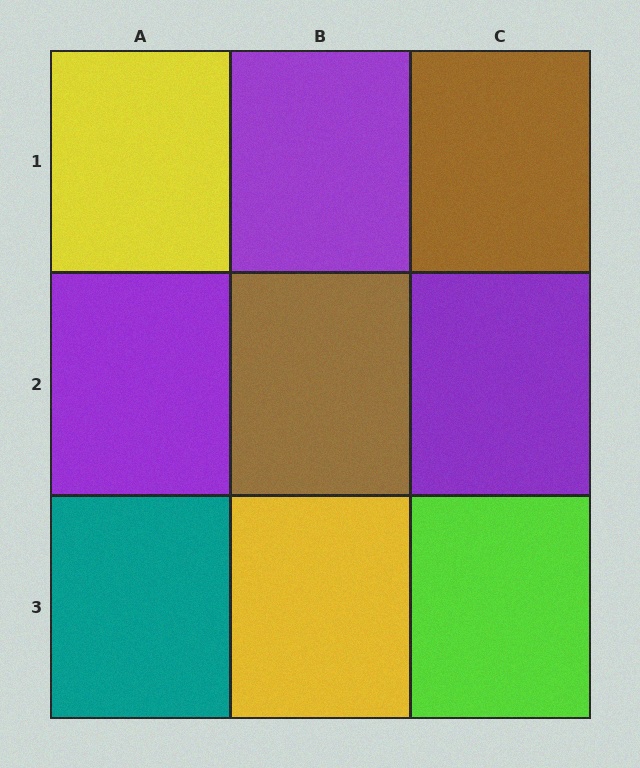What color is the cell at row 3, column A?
Teal.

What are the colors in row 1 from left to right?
Yellow, purple, brown.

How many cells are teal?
1 cell is teal.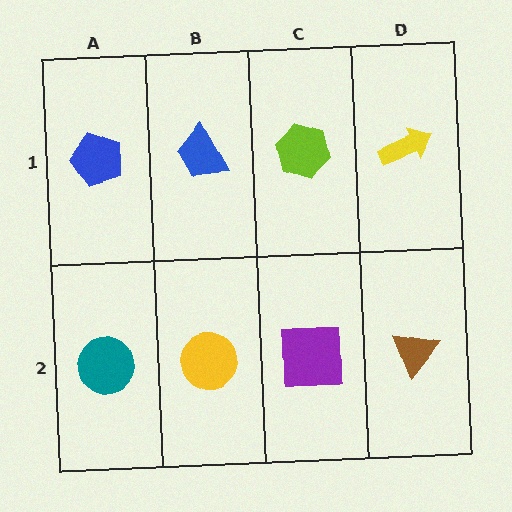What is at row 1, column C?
A lime hexagon.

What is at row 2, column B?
A yellow circle.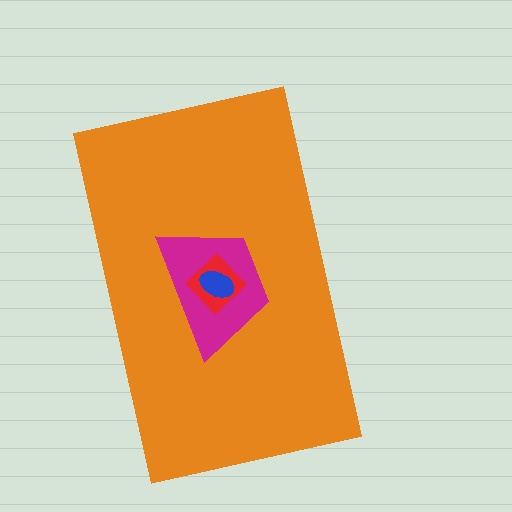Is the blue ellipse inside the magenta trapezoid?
Yes.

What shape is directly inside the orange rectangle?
The magenta trapezoid.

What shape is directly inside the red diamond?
The blue ellipse.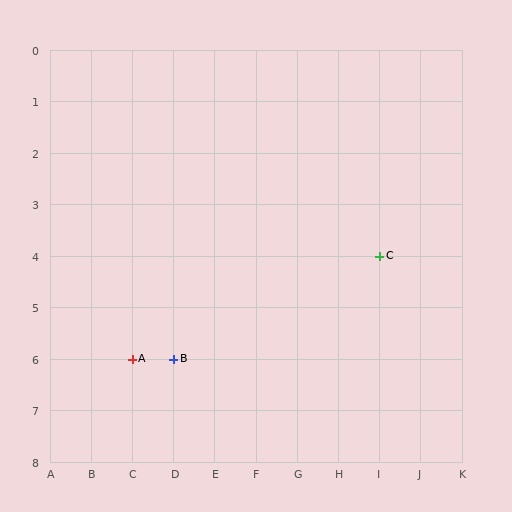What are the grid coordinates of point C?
Point C is at grid coordinates (I, 4).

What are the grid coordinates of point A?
Point A is at grid coordinates (C, 6).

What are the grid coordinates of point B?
Point B is at grid coordinates (D, 6).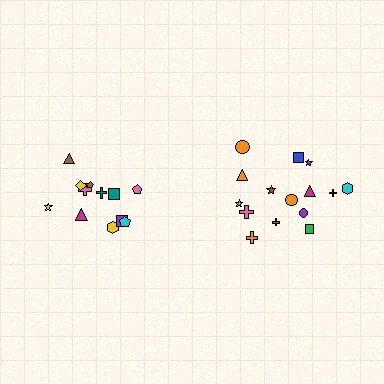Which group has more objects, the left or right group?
The right group.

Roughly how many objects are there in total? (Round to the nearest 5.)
Roughly 25 objects in total.